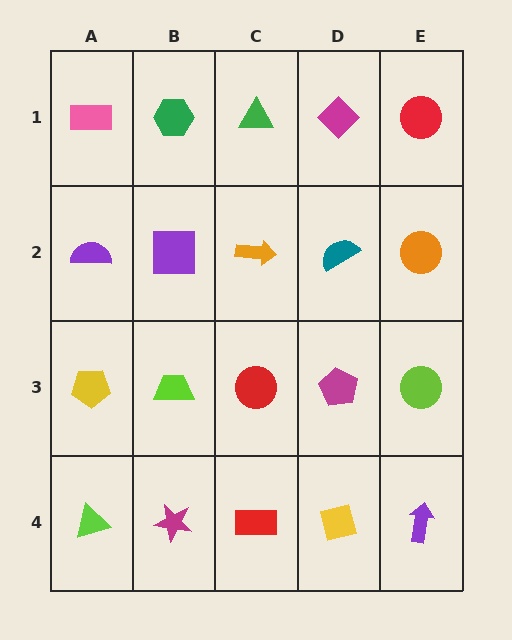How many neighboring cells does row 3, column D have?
4.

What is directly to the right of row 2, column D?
An orange circle.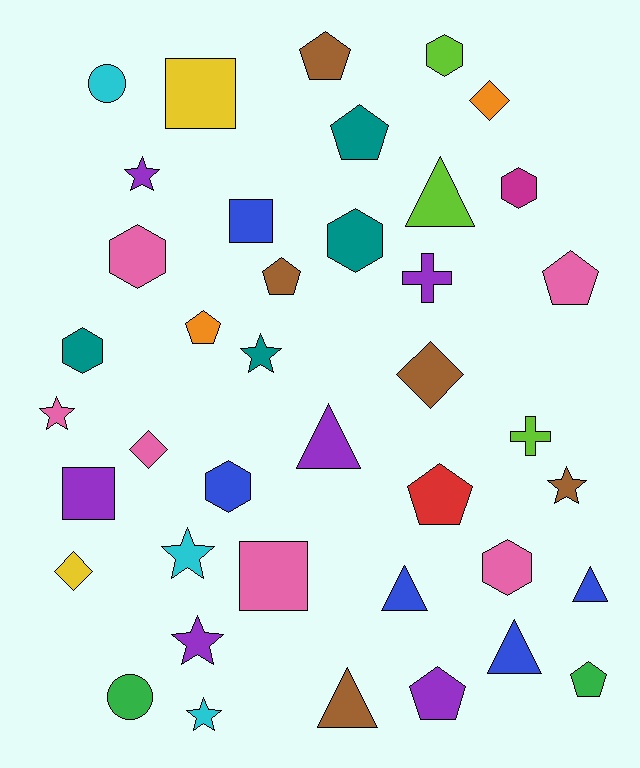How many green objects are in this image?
There are 2 green objects.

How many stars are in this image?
There are 7 stars.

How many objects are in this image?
There are 40 objects.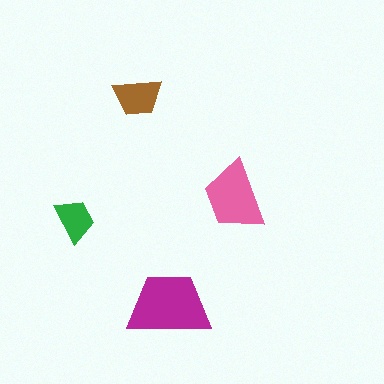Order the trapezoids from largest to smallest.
the magenta one, the pink one, the brown one, the green one.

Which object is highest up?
The brown trapezoid is topmost.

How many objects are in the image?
There are 4 objects in the image.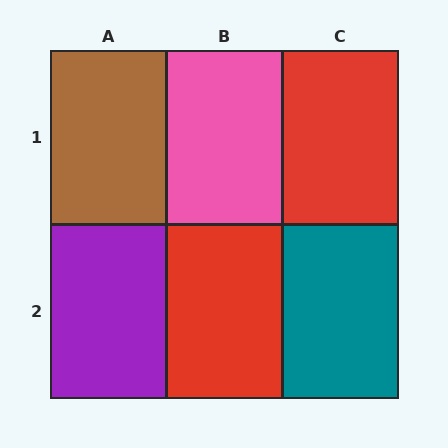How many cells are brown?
1 cell is brown.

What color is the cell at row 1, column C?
Red.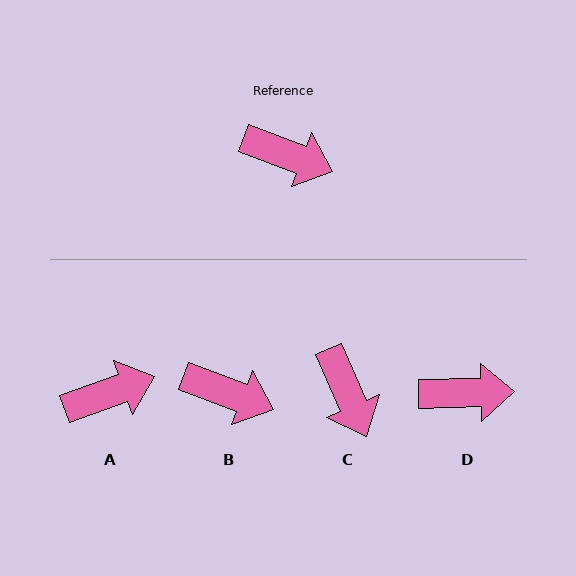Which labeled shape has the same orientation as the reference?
B.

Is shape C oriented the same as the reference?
No, it is off by about 46 degrees.